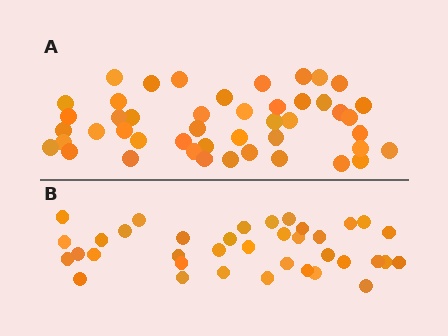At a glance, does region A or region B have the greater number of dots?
Region A (the top region) has more dots.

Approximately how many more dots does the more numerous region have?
Region A has roughly 8 or so more dots than region B.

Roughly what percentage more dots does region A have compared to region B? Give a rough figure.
About 25% more.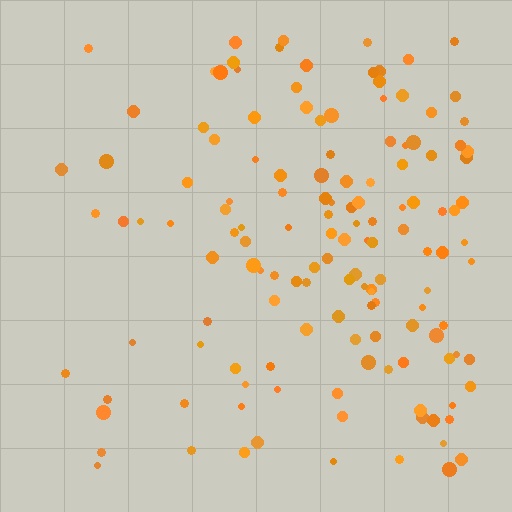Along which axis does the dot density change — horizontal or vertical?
Horizontal.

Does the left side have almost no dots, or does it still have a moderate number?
Still a moderate number, just noticeably fewer than the right.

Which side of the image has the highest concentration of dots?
The right.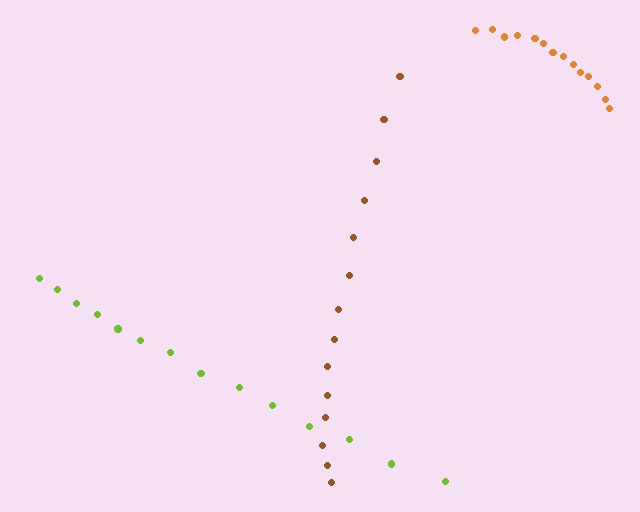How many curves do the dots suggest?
There are 3 distinct paths.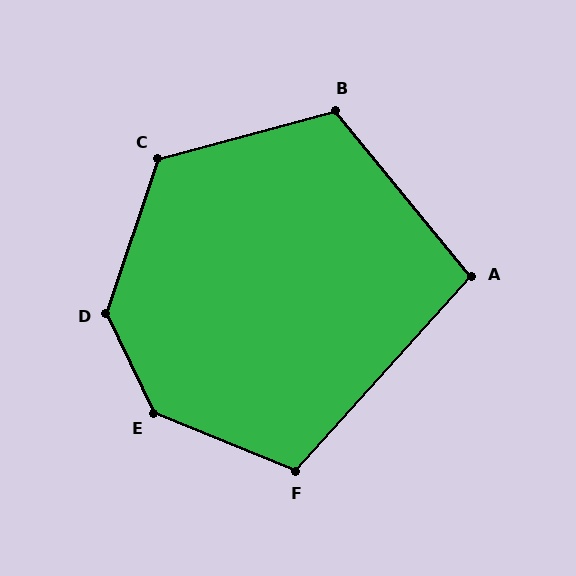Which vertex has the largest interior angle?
E, at approximately 138 degrees.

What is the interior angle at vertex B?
Approximately 114 degrees (obtuse).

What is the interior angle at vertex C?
Approximately 123 degrees (obtuse).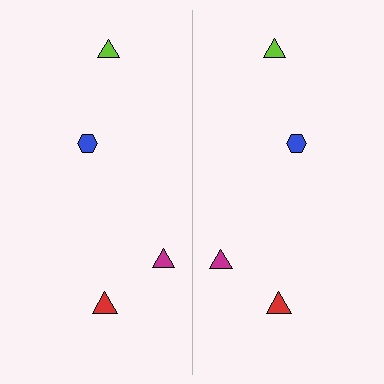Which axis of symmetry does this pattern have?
The pattern has a vertical axis of symmetry running through the center of the image.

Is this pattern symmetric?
Yes, this pattern has bilateral (reflection) symmetry.